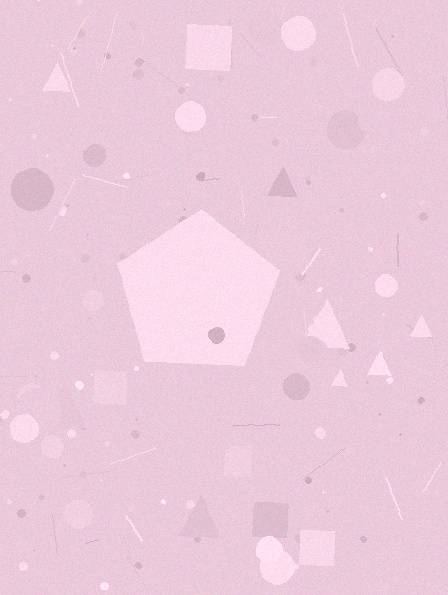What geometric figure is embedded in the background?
A pentagon is embedded in the background.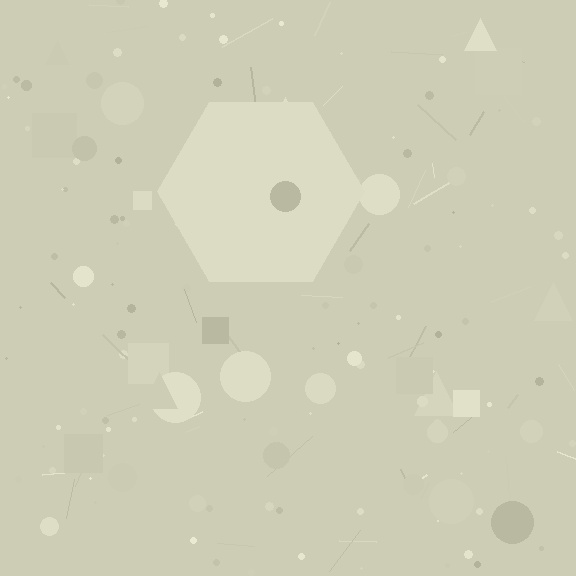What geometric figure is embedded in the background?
A hexagon is embedded in the background.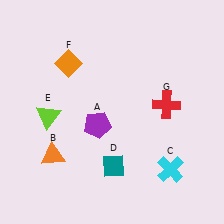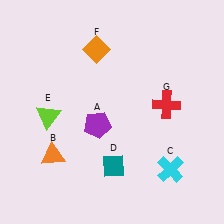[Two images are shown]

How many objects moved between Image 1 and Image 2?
1 object moved between the two images.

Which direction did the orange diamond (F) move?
The orange diamond (F) moved right.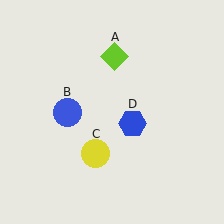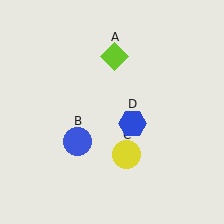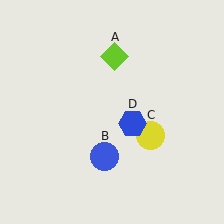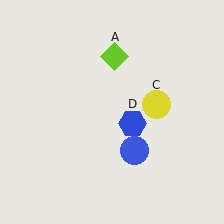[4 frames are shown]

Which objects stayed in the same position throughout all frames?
Lime diamond (object A) and blue hexagon (object D) remained stationary.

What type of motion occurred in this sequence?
The blue circle (object B), yellow circle (object C) rotated counterclockwise around the center of the scene.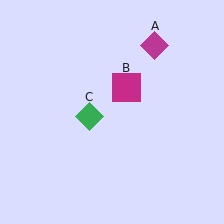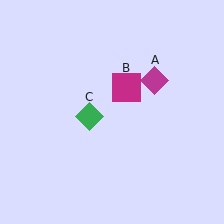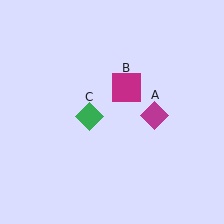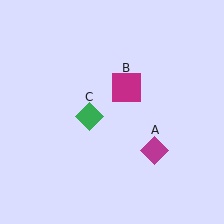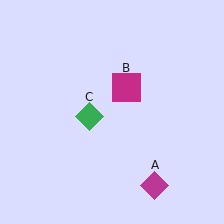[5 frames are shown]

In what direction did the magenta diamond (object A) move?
The magenta diamond (object A) moved down.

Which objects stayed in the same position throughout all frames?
Magenta square (object B) and green diamond (object C) remained stationary.